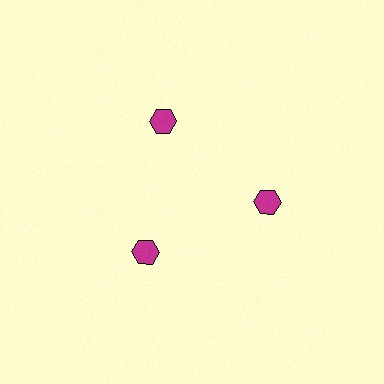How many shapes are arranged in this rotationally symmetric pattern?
There are 3 shapes, arranged in 3 groups of 1.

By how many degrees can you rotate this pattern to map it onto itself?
The pattern maps onto itself every 120 degrees of rotation.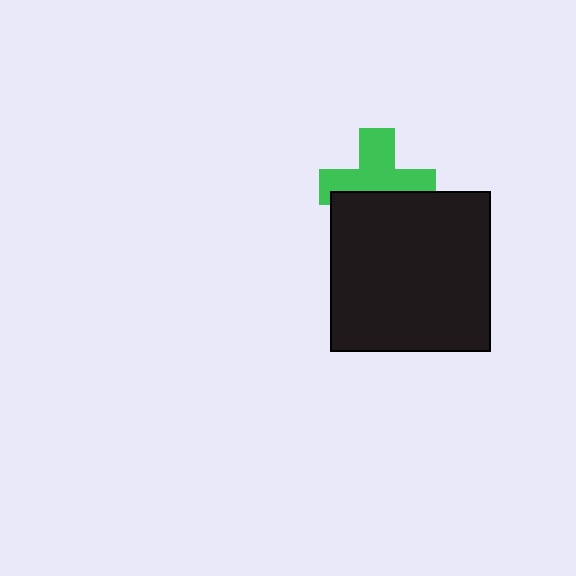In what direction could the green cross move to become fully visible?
The green cross could move up. That would shift it out from behind the black square entirely.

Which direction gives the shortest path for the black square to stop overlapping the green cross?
Moving down gives the shortest separation.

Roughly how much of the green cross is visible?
About half of it is visible (roughly 59%).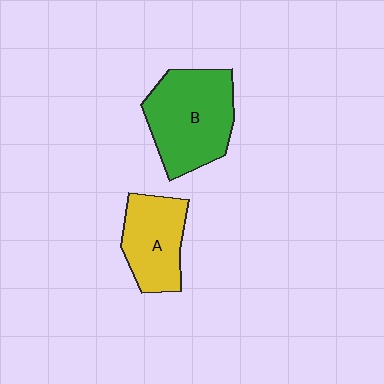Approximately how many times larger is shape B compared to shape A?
Approximately 1.4 times.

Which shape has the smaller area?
Shape A (yellow).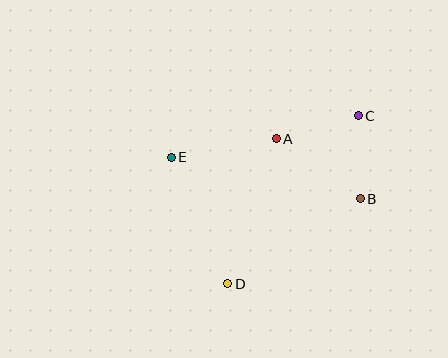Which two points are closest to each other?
Points B and C are closest to each other.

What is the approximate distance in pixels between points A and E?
The distance between A and E is approximately 107 pixels.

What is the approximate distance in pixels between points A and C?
The distance between A and C is approximately 86 pixels.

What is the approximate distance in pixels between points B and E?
The distance between B and E is approximately 194 pixels.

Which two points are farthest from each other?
Points C and D are farthest from each other.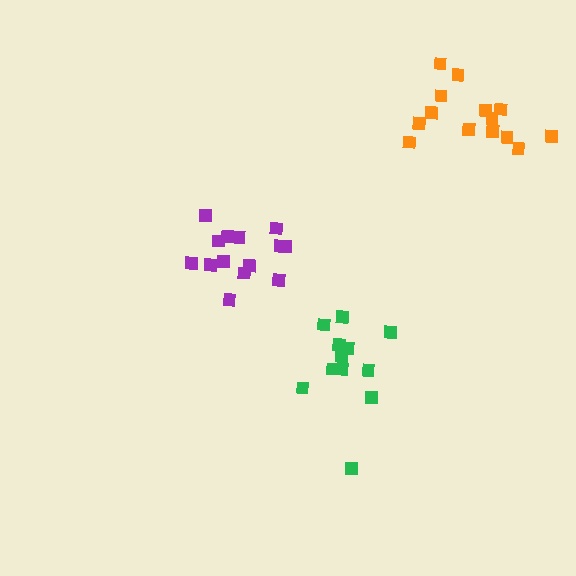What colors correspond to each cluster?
The clusters are colored: green, orange, purple.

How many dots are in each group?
Group 1: 12 dots, Group 2: 14 dots, Group 3: 14 dots (40 total).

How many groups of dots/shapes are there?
There are 3 groups.